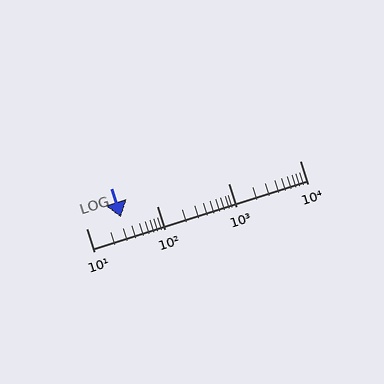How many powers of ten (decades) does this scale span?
The scale spans 3 decades, from 10 to 10000.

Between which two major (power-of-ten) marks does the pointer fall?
The pointer is between 10 and 100.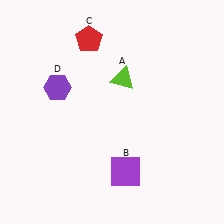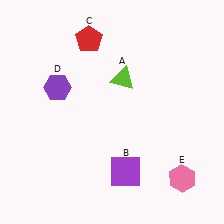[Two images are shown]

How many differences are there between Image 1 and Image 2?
There is 1 difference between the two images.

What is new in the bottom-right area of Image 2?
A pink hexagon (E) was added in the bottom-right area of Image 2.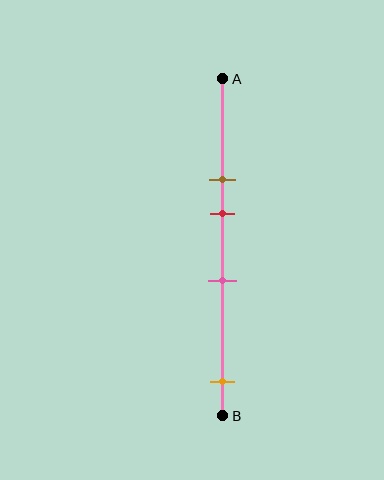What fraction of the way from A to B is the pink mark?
The pink mark is approximately 60% (0.6) of the way from A to B.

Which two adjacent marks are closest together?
The brown and red marks are the closest adjacent pair.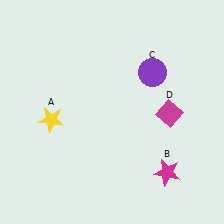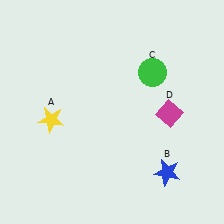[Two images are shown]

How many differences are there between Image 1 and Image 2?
There are 2 differences between the two images.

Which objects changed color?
B changed from magenta to blue. C changed from purple to green.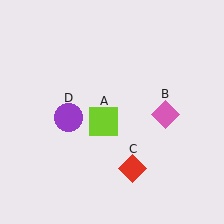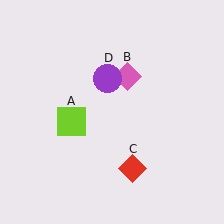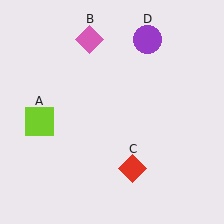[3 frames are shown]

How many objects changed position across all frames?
3 objects changed position: lime square (object A), pink diamond (object B), purple circle (object D).